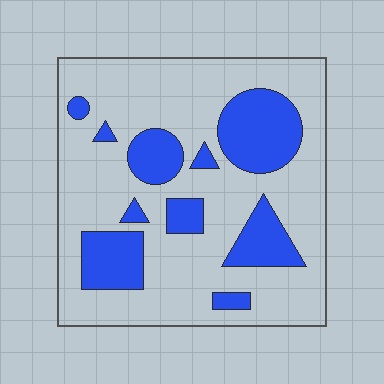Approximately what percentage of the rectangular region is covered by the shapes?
Approximately 25%.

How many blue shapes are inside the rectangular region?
10.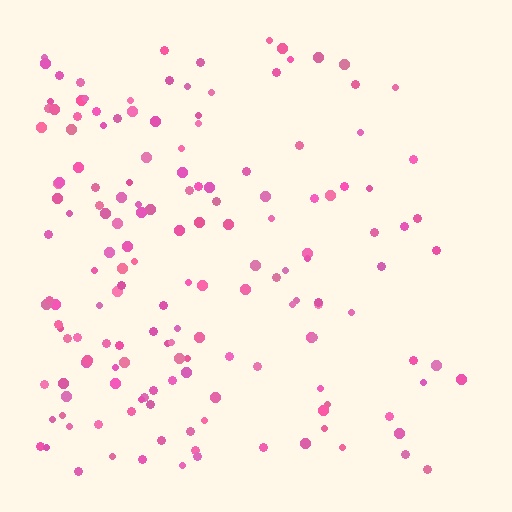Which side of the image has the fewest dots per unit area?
The right.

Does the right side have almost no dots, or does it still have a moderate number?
Still a moderate number, just noticeably fewer than the left.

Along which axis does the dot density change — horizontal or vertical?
Horizontal.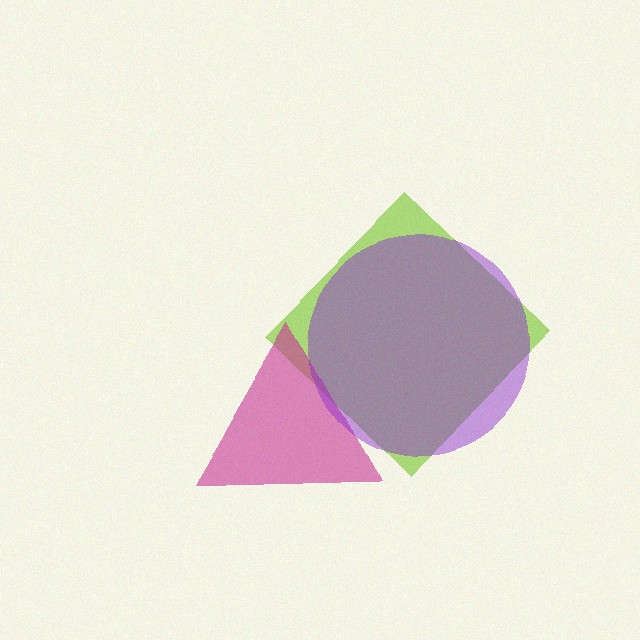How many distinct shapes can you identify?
There are 3 distinct shapes: a lime diamond, a magenta triangle, a purple circle.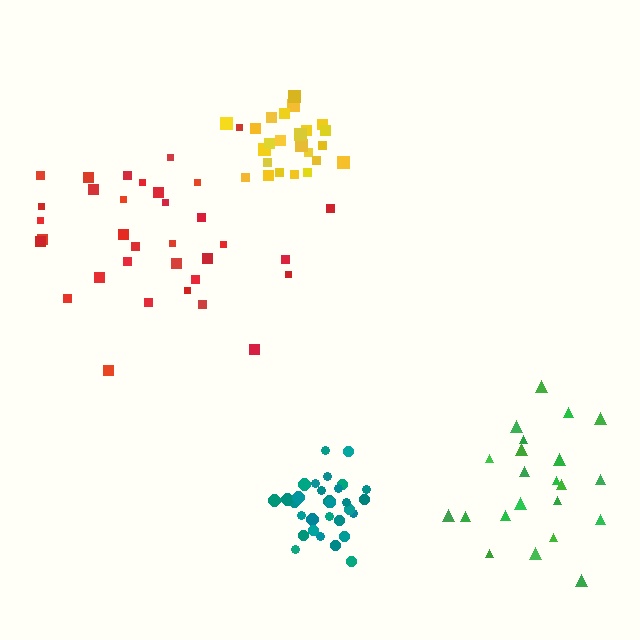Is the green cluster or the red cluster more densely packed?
Green.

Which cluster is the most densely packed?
Yellow.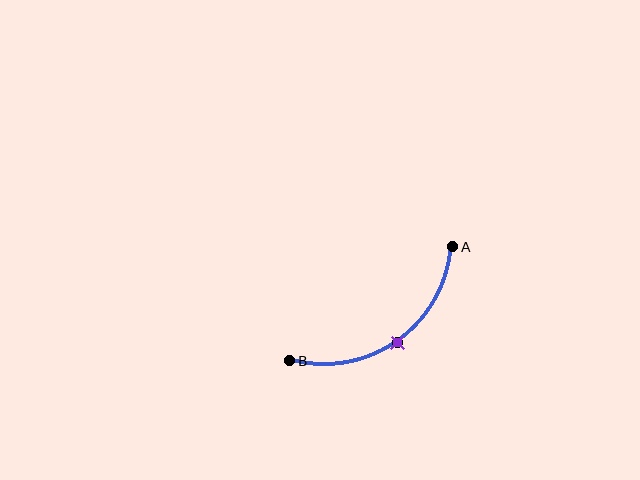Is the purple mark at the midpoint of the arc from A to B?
Yes. The purple mark lies on the arc at equal arc-length from both A and B — it is the arc midpoint.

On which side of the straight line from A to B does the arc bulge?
The arc bulges below and to the right of the straight line connecting A and B.